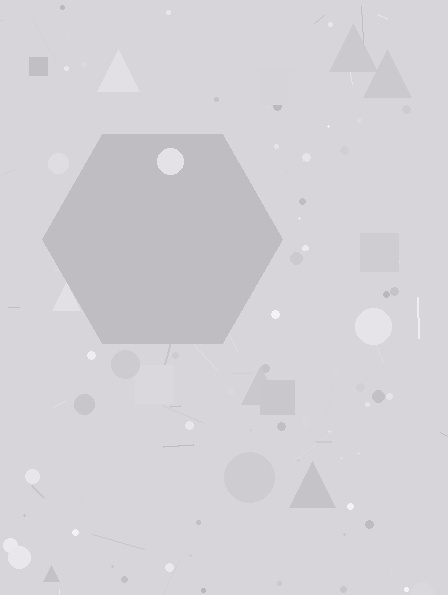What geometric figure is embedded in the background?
A hexagon is embedded in the background.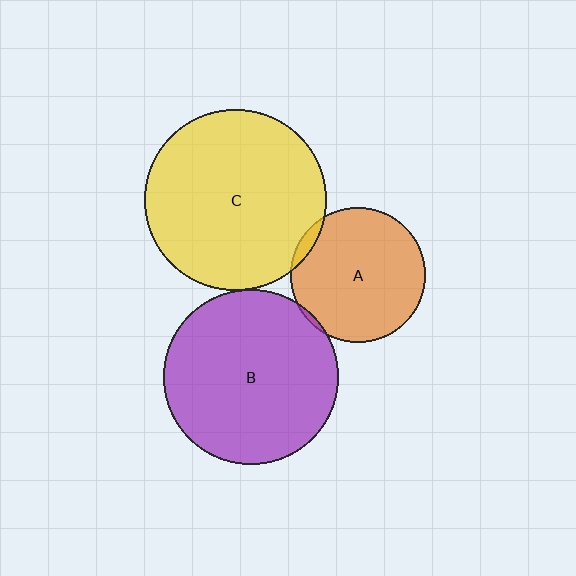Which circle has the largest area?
Circle C (yellow).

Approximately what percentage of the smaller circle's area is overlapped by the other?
Approximately 5%.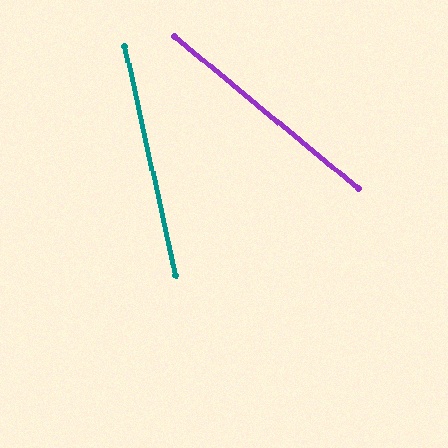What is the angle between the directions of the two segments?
Approximately 38 degrees.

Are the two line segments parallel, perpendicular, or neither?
Neither parallel nor perpendicular — they differ by about 38°.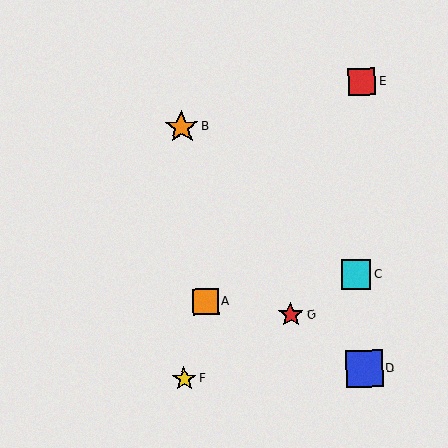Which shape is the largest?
The blue square (labeled D) is the largest.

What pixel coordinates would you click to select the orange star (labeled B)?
Click at (182, 127) to select the orange star B.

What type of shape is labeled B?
Shape B is an orange star.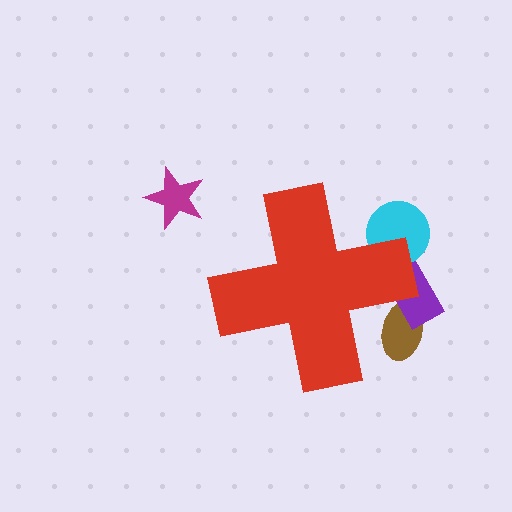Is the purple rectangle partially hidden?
Yes, the purple rectangle is partially hidden behind the red cross.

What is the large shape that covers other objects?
A red cross.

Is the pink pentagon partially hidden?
Yes, the pink pentagon is partially hidden behind the red cross.